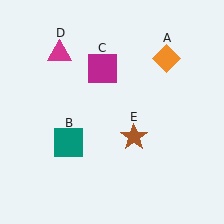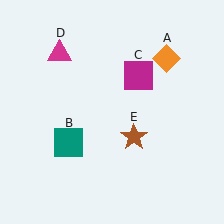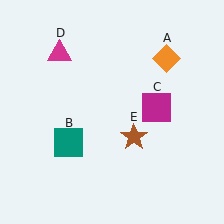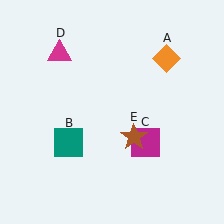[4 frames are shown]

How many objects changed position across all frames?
1 object changed position: magenta square (object C).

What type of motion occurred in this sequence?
The magenta square (object C) rotated clockwise around the center of the scene.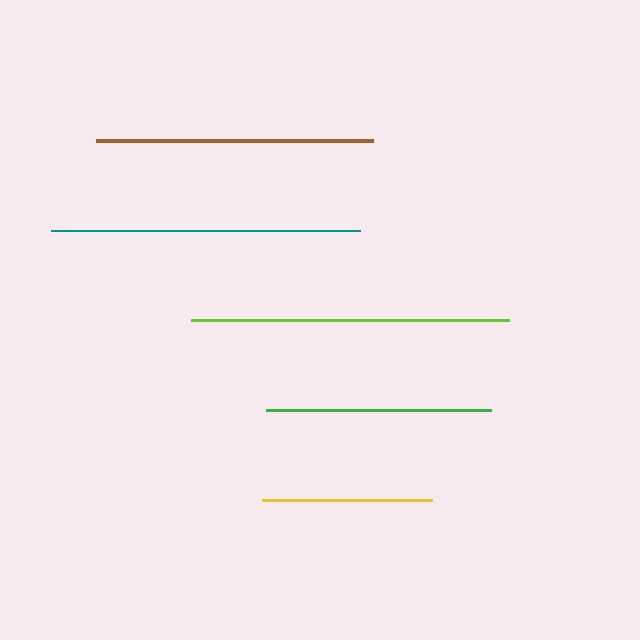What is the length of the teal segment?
The teal segment is approximately 309 pixels long.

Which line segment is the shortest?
The yellow line is the shortest at approximately 170 pixels.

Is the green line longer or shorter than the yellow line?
The green line is longer than the yellow line.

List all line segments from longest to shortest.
From longest to shortest: lime, teal, brown, green, yellow.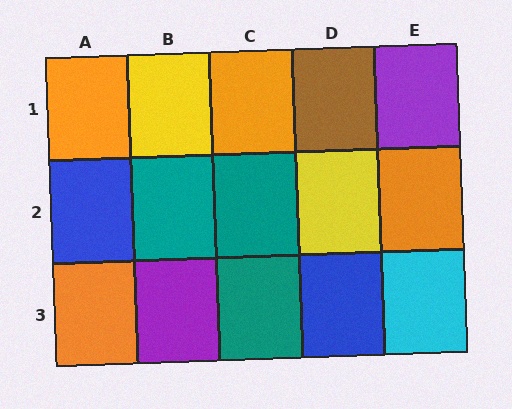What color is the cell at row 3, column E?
Cyan.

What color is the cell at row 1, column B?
Yellow.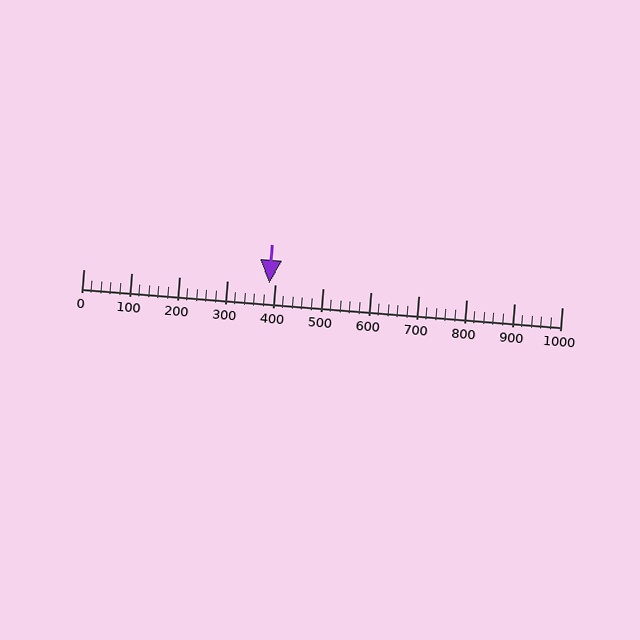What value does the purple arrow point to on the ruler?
The purple arrow points to approximately 389.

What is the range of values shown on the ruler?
The ruler shows values from 0 to 1000.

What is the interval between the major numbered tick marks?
The major tick marks are spaced 100 units apart.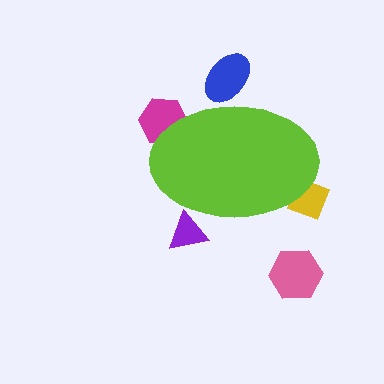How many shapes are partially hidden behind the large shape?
4 shapes are partially hidden.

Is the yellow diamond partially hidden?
Yes, the yellow diamond is partially hidden behind the lime ellipse.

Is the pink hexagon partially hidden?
No, the pink hexagon is fully visible.